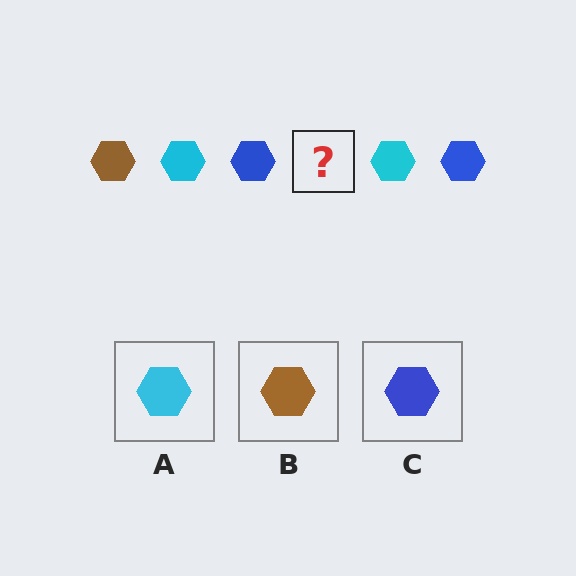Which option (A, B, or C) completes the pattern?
B.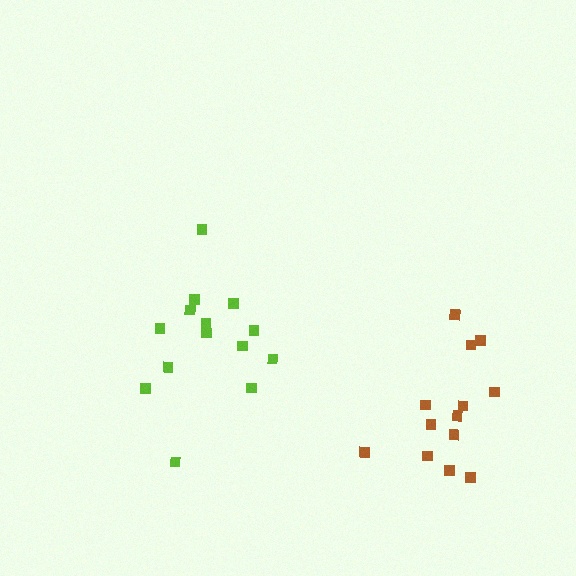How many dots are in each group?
Group 1: 13 dots, Group 2: 14 dots (27 total).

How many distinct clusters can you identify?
There are 2 distinct clusters.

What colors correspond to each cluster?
The clusters are colored: brown, lime.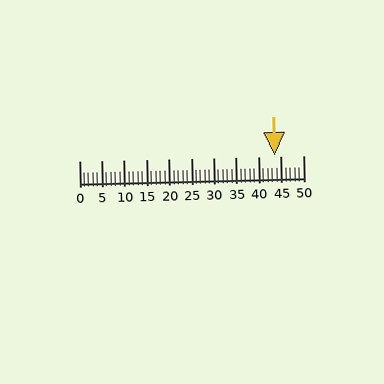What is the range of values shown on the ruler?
The ruler shows values from 0 to 50.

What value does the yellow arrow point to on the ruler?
The yellow arrow points to approximately 44.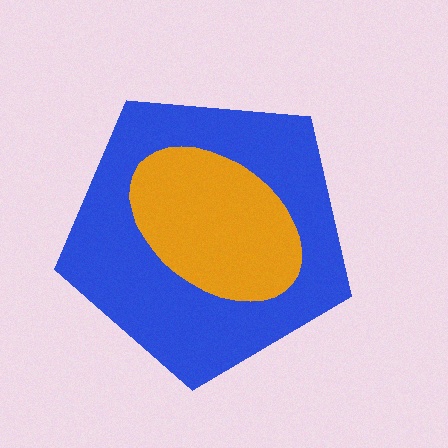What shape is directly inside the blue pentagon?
The orange ellipse.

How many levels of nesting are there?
2.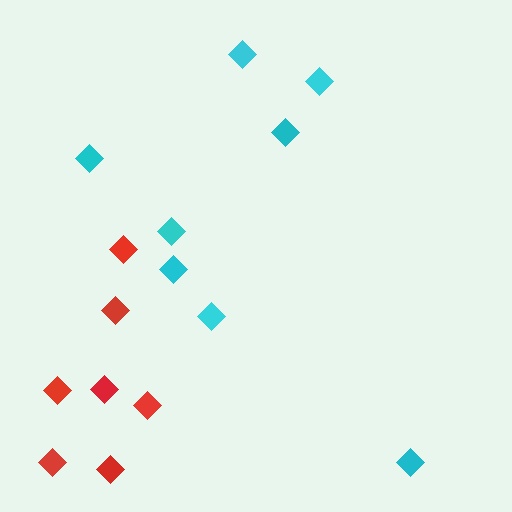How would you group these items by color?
There are 2 groups: one group of red diamonds (7) and one group of cyan diamonds (8).